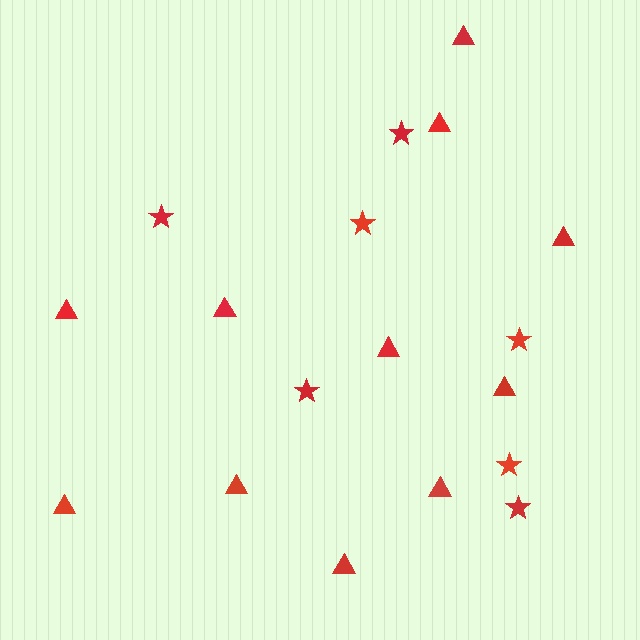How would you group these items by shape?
There are 2 groups: one group of triangles (11) and one group of stars (7).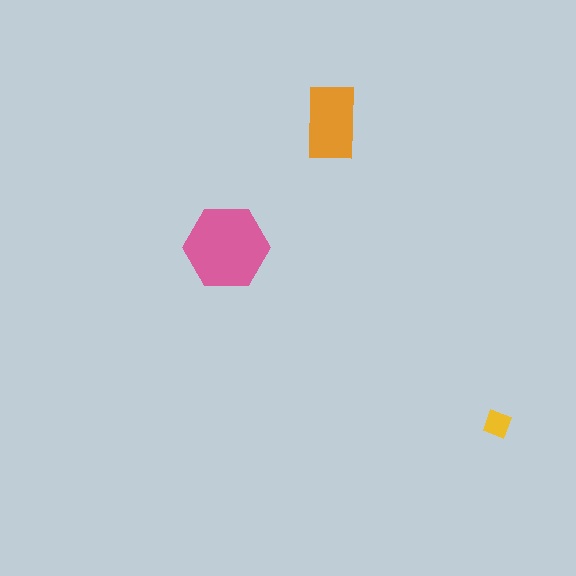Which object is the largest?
The pink hexagon.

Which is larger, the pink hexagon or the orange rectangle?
The pink hexagon.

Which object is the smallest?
The yellow diamond.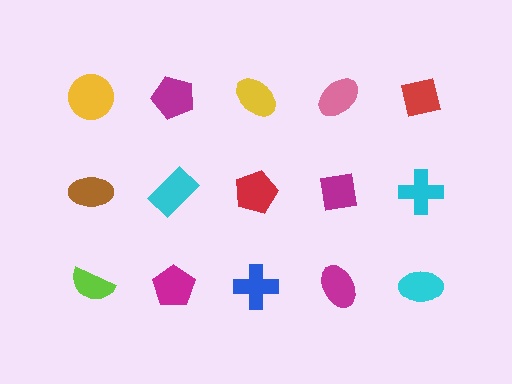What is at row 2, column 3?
A red pentagon.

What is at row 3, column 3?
A blue cross.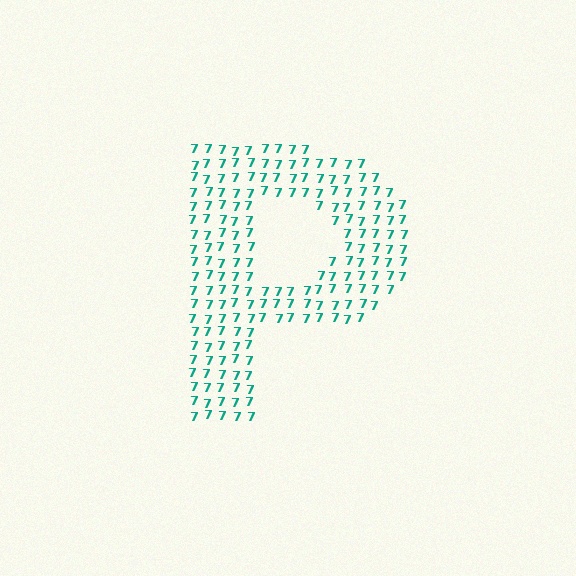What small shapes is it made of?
It is made of small digit 7's.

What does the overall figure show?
The overall figure shows the letter P.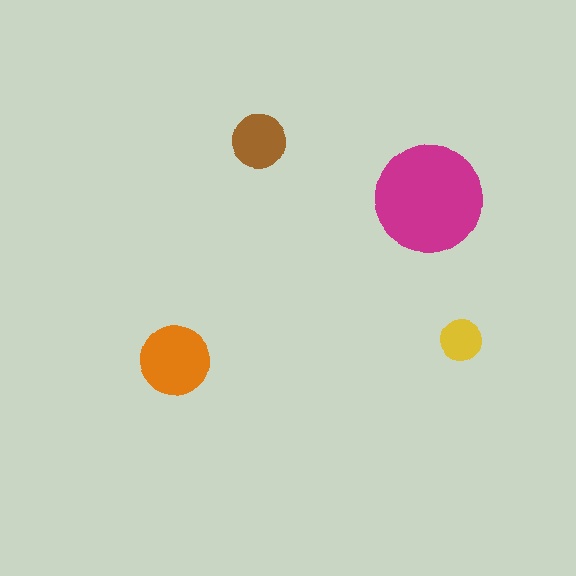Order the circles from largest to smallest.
the magenta one, the orange one, the brown one, the yellow one.